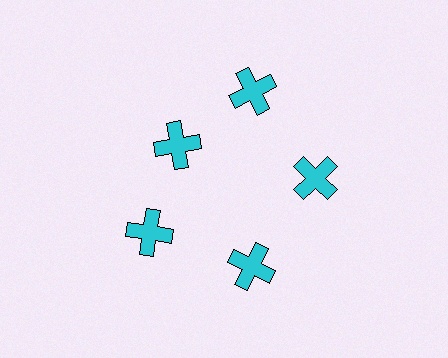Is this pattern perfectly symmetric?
No. The 5 cyan crosses are arranged in a ring, but one element near the 10 o'clock position is pulled inward toward the center, breaking the 5-fold rotational symmetry.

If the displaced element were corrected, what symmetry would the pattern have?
It would have 5-fold rotational symmetry — the pattern would map onto itself every 72 degrees.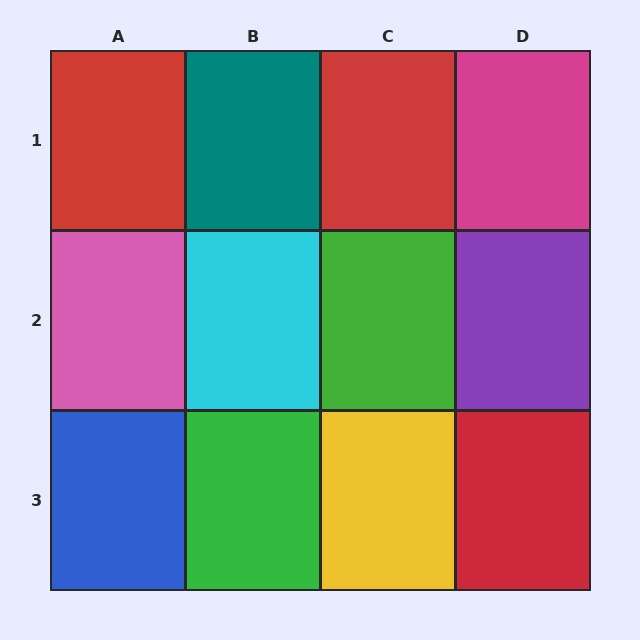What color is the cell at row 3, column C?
Yellow.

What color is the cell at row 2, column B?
Cyan.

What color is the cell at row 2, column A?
Pink.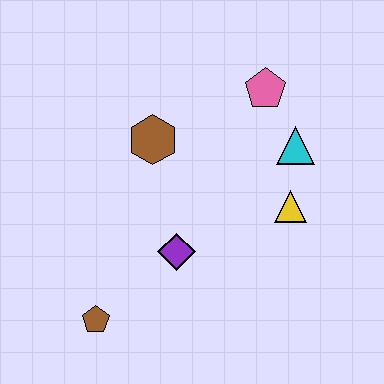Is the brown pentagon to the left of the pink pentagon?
Yes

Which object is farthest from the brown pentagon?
The pink pentagon is farthest from the brown pentagon.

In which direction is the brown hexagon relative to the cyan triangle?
The brown hexagon is to the left of the cyan triangle.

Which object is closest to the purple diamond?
The brown pentagon is closest to the purple diamond.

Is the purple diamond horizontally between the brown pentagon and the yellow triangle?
Yes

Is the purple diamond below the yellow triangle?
Yes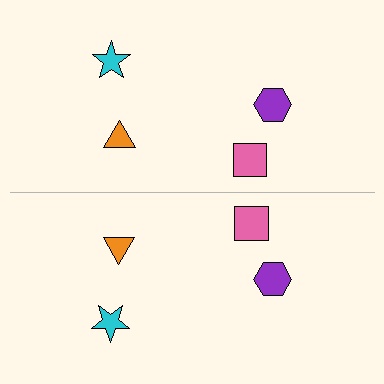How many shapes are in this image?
There are 8 shapes in this image.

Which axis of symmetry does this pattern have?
The pattern has a horizontal axis of symmetry running through the center of the image.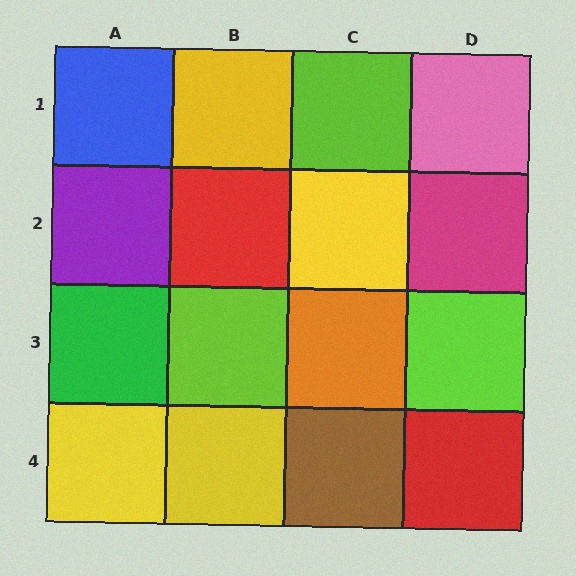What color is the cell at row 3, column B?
Lime.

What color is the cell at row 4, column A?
Yellow.